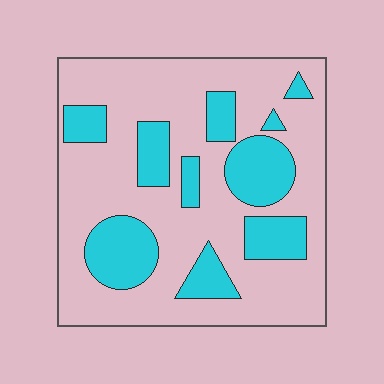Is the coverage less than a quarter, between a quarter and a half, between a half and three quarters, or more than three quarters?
Between a quarter and a half.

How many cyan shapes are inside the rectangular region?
10.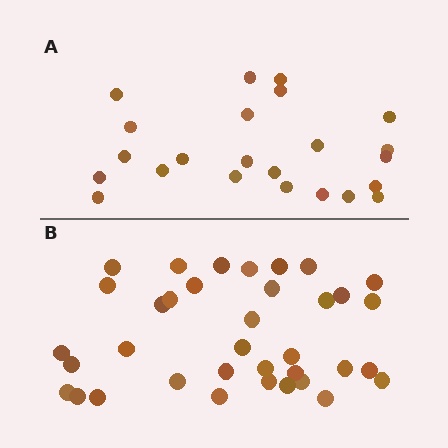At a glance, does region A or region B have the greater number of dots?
Region B (the bottom region) has more dots.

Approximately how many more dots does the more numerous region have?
Region B has approximately 15 more dots than region A.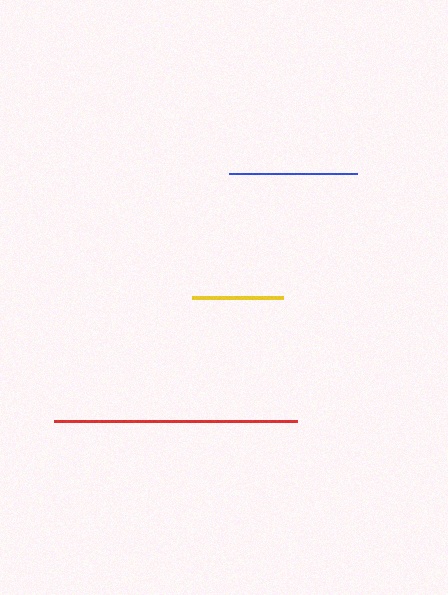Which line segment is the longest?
The red line is the longest at approximately 243 pixels.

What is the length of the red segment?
The red segment is approximately 243 pixels long.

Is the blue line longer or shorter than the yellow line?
The blue line is longer than the yellow line.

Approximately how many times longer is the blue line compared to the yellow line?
The blue line is approximately 1.4 times the length of the yellow line.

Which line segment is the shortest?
The yellow line is the shortest at approximately 91 pixels.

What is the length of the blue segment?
The blue segment is approximately 127 pixels long.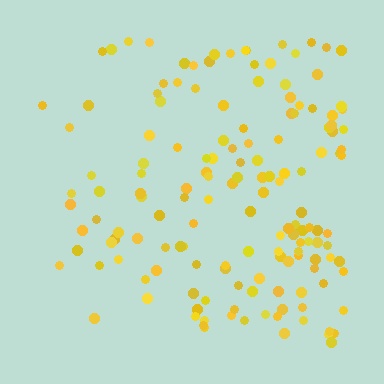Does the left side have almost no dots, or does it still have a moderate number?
Still a moderate number, just noticeably fewer than the right.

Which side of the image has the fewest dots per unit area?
The left.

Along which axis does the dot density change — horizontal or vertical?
Horizontal.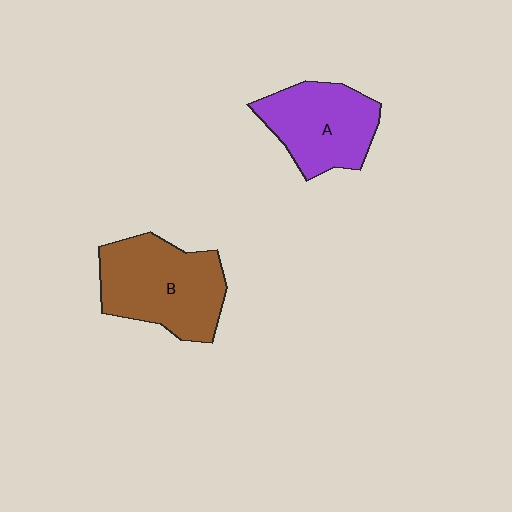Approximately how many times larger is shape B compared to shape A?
Approximately 1.2 times.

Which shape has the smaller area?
Shape A (purple).